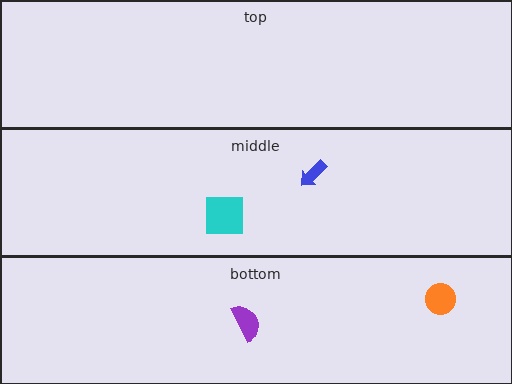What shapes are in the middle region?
The blue arrow, the cyan square.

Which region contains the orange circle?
The bottom region.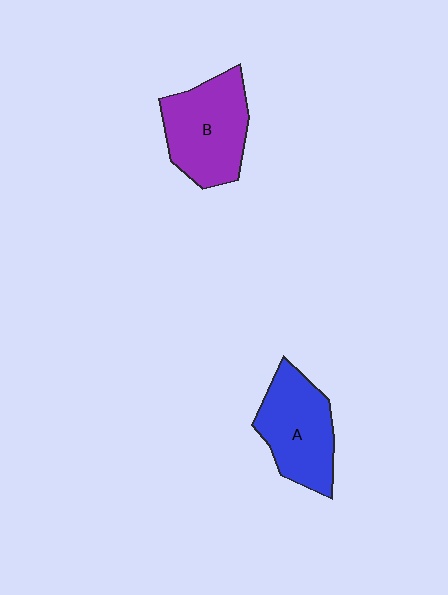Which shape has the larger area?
Shape B (purple).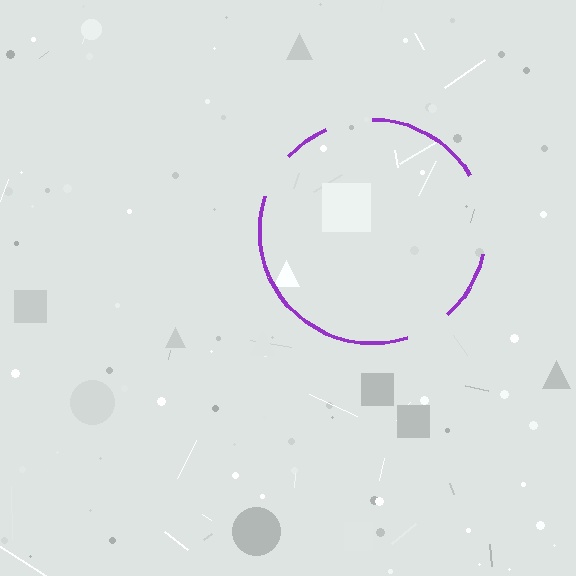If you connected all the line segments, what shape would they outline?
They would outline a circle.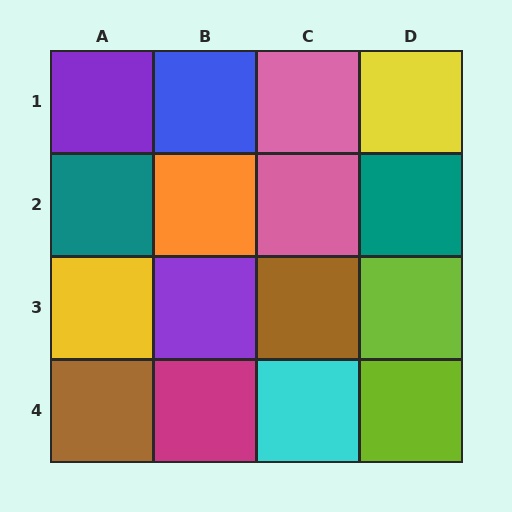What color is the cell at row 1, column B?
Blue.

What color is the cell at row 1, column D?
Yellow.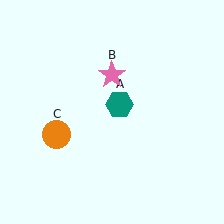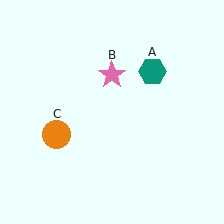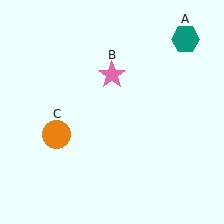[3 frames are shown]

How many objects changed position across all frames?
1 object changed position: teal hexagon (object A).